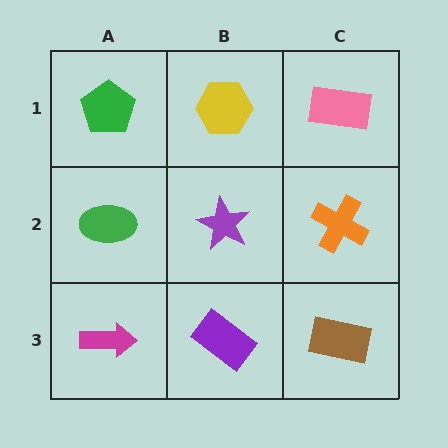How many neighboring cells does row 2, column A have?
3.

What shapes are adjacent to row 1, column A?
A green ellipse (row 2, column A), a yellow hexagon (row 1, column B).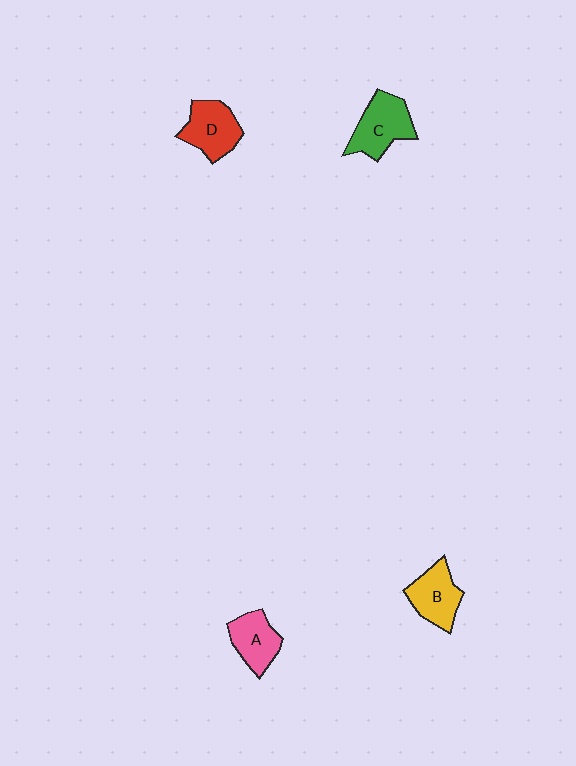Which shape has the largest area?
Shape C (green).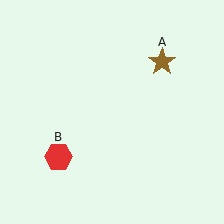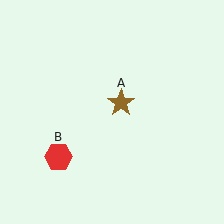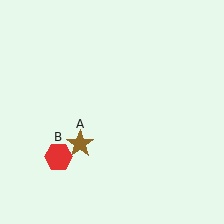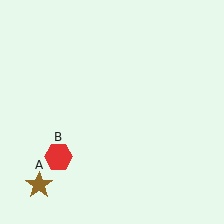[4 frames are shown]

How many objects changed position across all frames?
1 object changed position: brown star (object A).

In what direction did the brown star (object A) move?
The brown star (object A) moved down and to the left.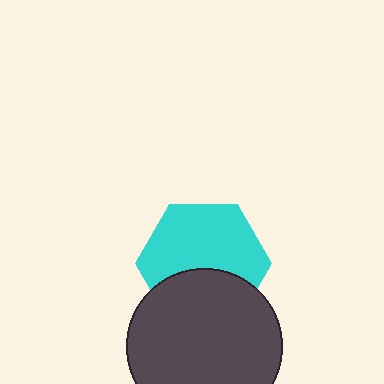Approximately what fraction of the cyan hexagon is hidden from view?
Roughly 37% of the cyan hexagon is hidden behind the dark gray circle.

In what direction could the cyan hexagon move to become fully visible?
The cyan hexagon could move up. That would shift it out from behind the dark gray circle entirely.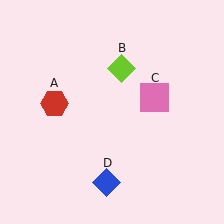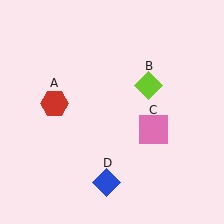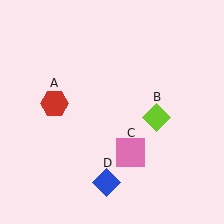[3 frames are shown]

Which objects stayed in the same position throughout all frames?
Red hexagon (object A) and blue diamond (object D) remained stationary.